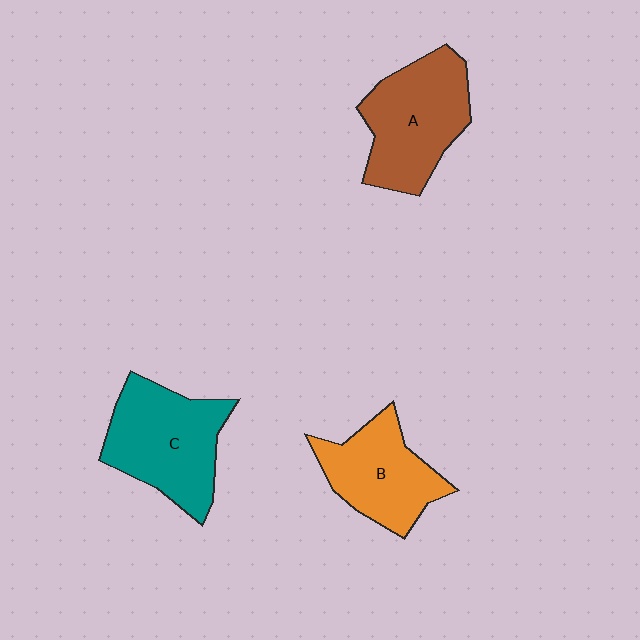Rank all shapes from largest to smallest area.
From largest to smallest: C (teal), A (brown), B (orange).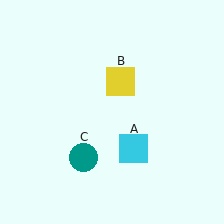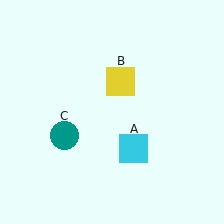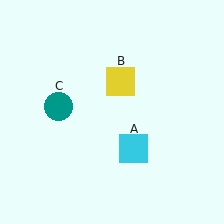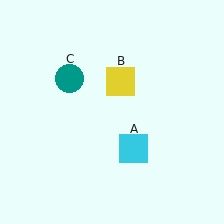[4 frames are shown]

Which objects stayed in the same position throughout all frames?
Cyan square (object A) and yellow square (object B) remained stationary.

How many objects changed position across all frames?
1 object changed position: teal circle (object C).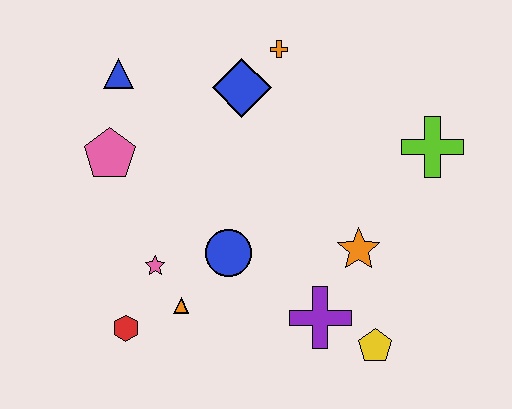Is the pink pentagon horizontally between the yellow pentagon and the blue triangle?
No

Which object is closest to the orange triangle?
The pink star is closest to the orange triangle.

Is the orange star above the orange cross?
No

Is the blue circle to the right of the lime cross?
No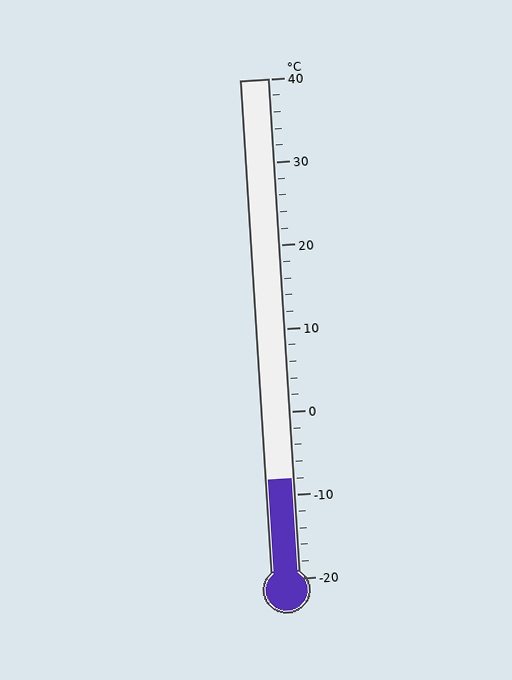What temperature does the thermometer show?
The thermometer shows approximately -8°C.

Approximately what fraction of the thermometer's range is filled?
The thermometer is filled to approximately 20% of its range.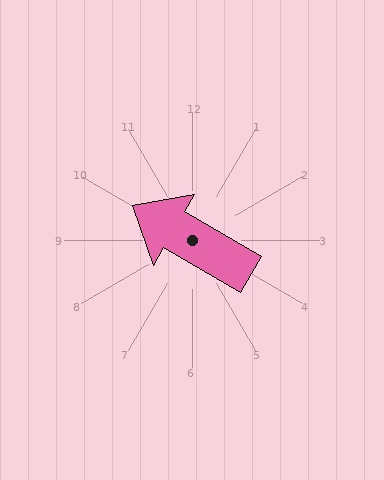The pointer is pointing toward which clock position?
Roughly 10 o'clock.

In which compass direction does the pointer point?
Northwest.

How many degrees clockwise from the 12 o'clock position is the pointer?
Approximately 300 degrees.